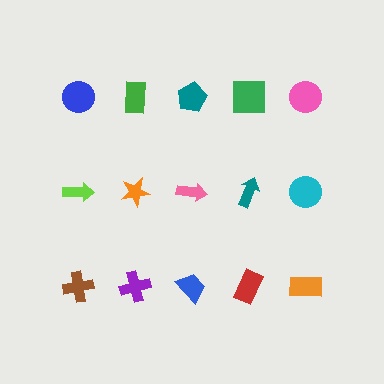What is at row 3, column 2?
A purple cross.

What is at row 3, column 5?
An orange rectangle.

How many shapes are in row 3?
5 shapes.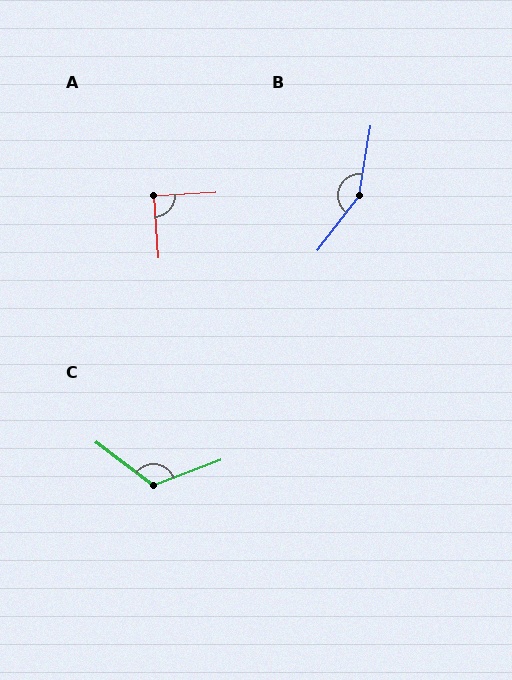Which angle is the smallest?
A, at approximately 89 degrees.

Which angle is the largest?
B, at approximately 151 degrees.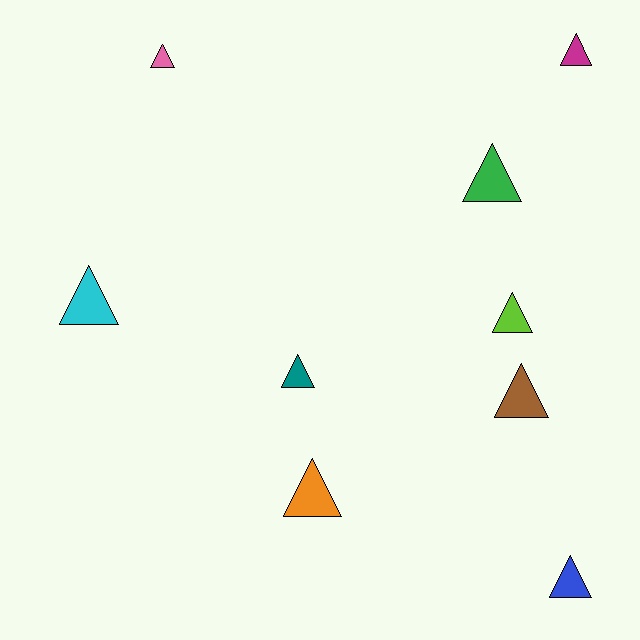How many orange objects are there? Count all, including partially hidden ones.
There is 1 orange object.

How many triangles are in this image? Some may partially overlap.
There are 9 triangles.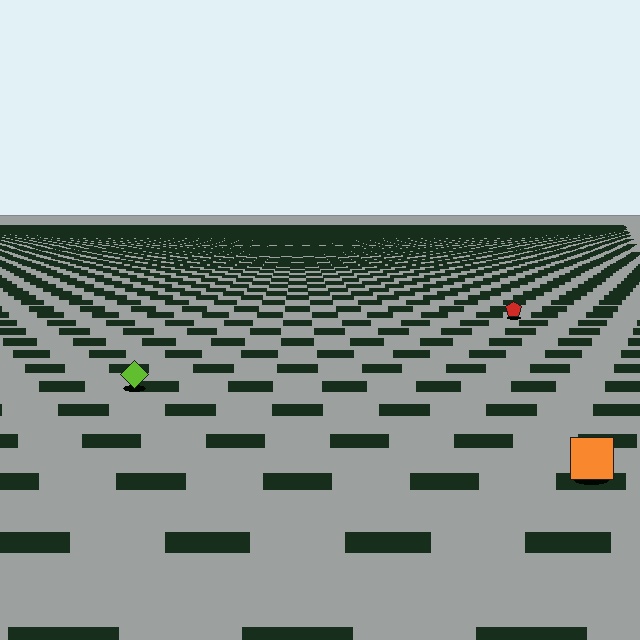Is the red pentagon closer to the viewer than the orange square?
No. The orange square is closer — you can tell from the texture gradient: the ground texture is coarser near it.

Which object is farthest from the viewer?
The red pentagon is farthest from the viewer. It appears smaller and the ground texture around it is denser.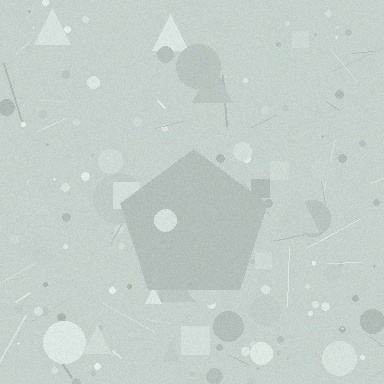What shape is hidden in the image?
A pentagon is hidden in the image.